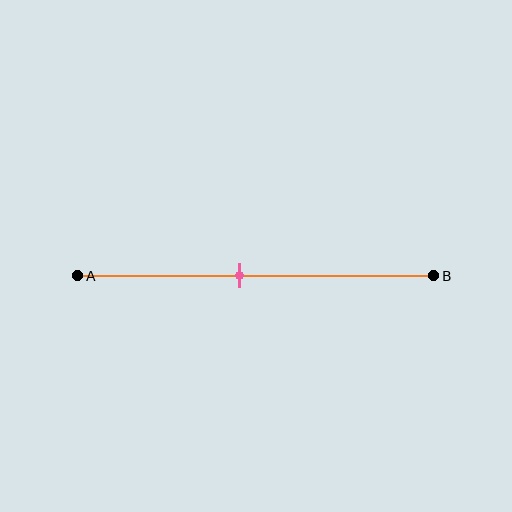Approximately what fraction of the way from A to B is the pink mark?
The pink mark is approximately 45% of the way from A to B.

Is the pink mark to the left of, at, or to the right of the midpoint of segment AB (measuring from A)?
The pink mark is to the left of the midpoint of segment AB.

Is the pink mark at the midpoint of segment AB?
No, the mark is at about 45% from A, not at the 50% midpoint.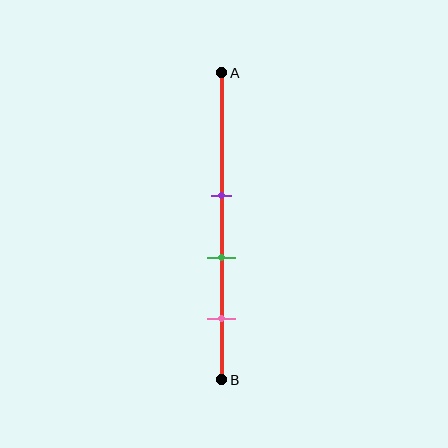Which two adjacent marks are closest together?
The purple and green marks are the closest adjacent pair.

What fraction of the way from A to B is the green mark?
The green mark is approximately 60% (0.6) of the way from A to B.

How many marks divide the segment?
There are 3 marks dividing the segment.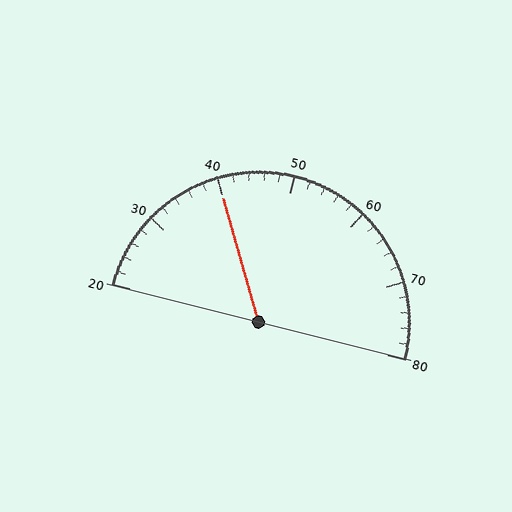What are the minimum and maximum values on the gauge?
The gauge ranges from 20 to 80.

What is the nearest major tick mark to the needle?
The nearest major tick mark is 40.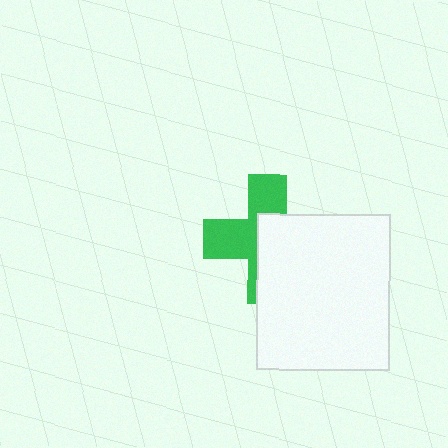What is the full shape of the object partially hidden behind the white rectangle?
The partially hidden object is a green cross.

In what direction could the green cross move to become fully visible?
The green cross could move left. That would shift it out from behind the white rectangle entirely.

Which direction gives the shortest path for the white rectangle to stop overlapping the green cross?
Moving right gives the shortest separation.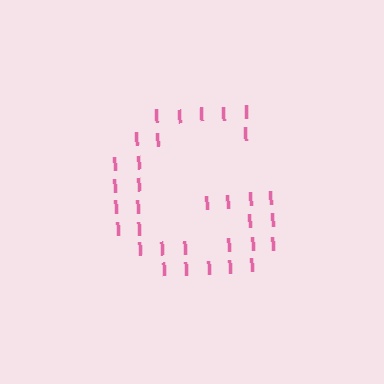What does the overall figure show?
The overall figure shows the letter G.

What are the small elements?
The small elements are letter I's.